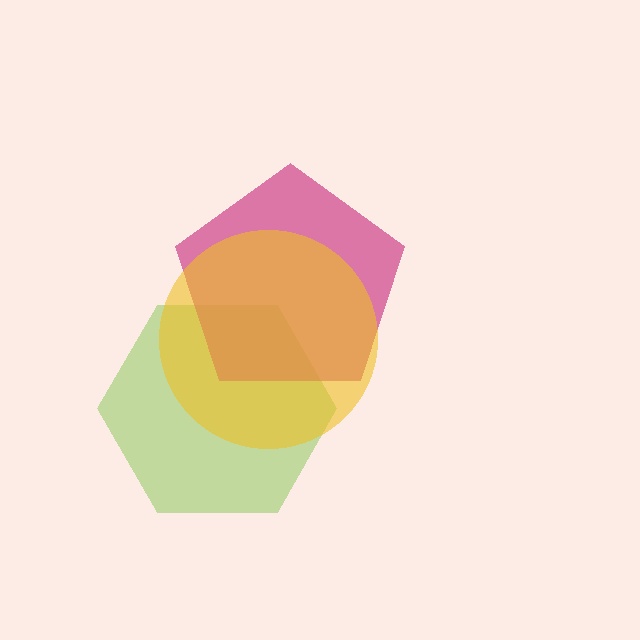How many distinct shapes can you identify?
There are 3 distinct shapes: a lime hexagon, a magenta pentagon, a yellow circle.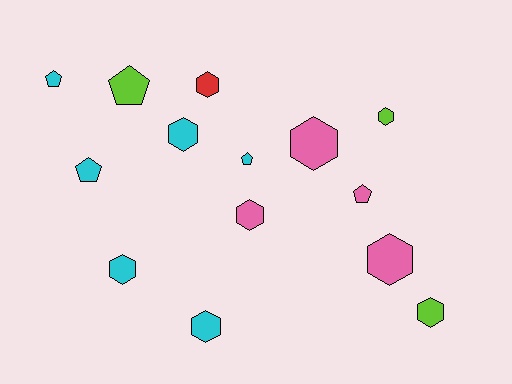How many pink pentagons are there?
There is 1 pink pentagon.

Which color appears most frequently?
Cyan, with 6 objects.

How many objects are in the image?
There are 14 objects.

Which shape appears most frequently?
Hexagon, with 9 objects.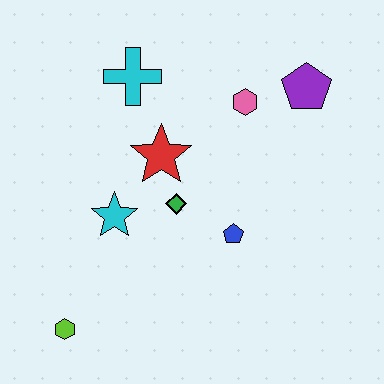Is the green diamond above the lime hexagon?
Yes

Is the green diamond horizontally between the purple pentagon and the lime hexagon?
Yes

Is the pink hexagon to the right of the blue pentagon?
Yes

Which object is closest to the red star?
The green diamond is closest to the red star.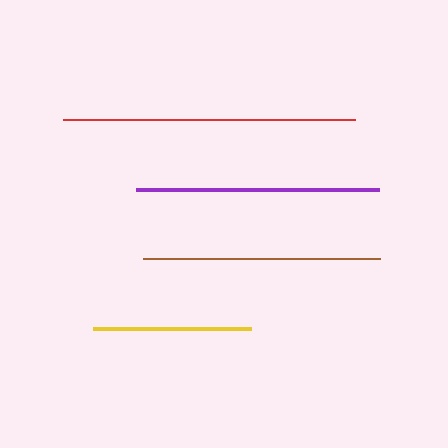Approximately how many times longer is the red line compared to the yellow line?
The red line is approximately 1.8 times the length of the yellow line.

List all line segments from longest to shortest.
From longest to shortest: red, purple, brown, yellow.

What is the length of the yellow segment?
The yellow segment is approximately 158 pixels long.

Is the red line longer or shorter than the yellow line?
The red line is longer than the yellow line.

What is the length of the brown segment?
The brown segment is approximately 236 pixels long.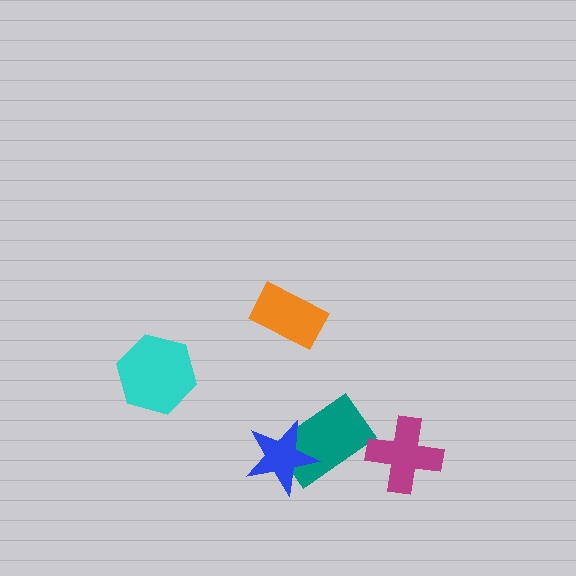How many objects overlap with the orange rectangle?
0 objects overlap with the orange rectangle.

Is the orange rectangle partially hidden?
No, no other shape covers it.